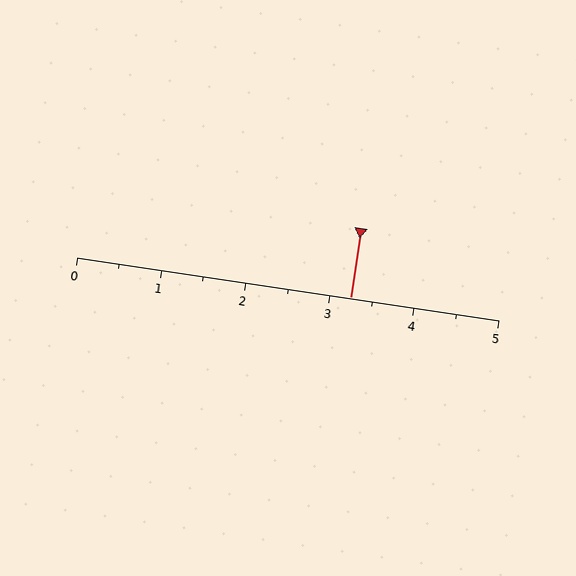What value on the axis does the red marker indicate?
The marker indicates approximately 3.2.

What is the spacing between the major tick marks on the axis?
The major ticks are spaced 1 apart.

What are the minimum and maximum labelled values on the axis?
The axis runs from 0 to 5.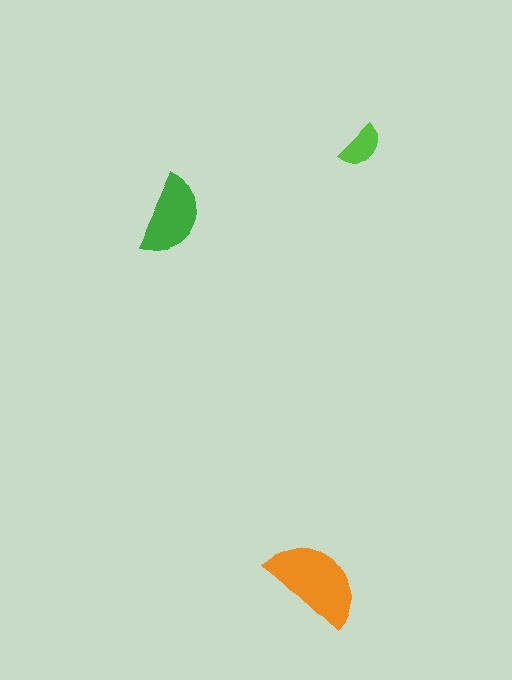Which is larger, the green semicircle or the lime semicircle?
The green one.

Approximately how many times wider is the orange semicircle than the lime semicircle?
About 2 times wider.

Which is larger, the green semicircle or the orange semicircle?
The orange one.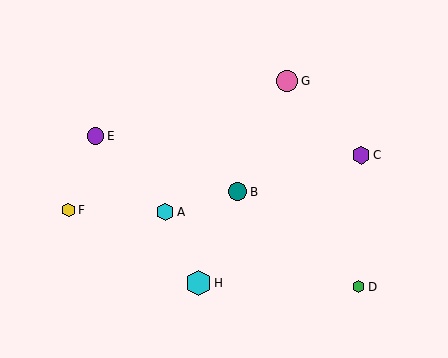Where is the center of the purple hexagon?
The center of the purple hexagon is at (361, 155).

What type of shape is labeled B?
Shape B is a teal circle.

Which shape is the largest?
The cyan hexagon (labeled H) is the largest.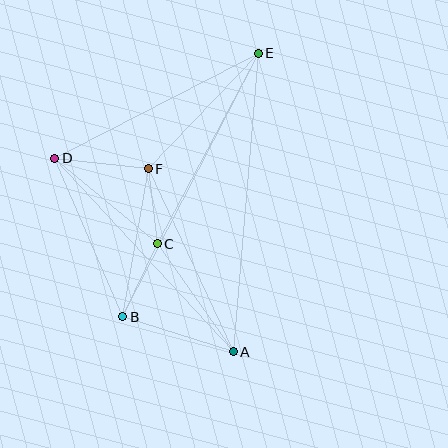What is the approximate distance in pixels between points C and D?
The distance between C and D is approximately 134 pixels.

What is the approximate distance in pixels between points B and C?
The distance between B and C is approximately 81 pixels.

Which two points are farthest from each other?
Points A and E are farthest from each other.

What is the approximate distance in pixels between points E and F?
The distance between E and F is approximately 159 pixels.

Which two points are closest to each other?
Points C and F are closest to each other.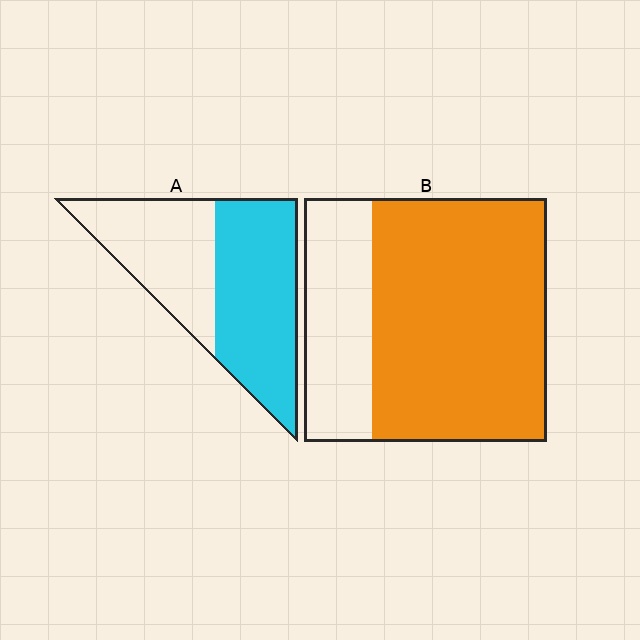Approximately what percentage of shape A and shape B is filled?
A is approximately 55% and B is approximately 70%.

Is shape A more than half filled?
Yes.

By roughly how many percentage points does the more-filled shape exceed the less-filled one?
By roughly 15 percentage points (B over A).